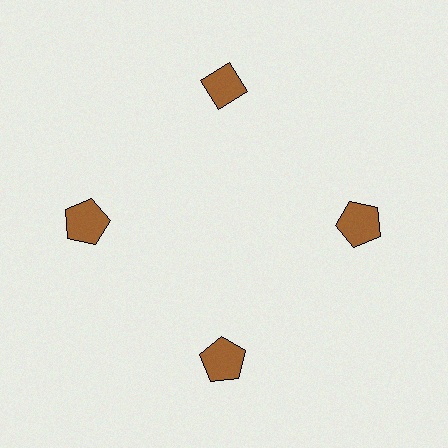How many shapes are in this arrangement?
There are 4 shapes arranged in a ring pattern.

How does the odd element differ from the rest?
It has a different shape: diamond instead of pentagon.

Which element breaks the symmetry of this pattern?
The brown diamond at roughly the 12 o'clock position breaks the symmetry. All other shapes are brown pentagons.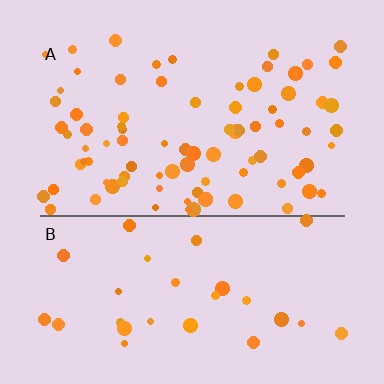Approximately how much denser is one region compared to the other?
Approximately 2.8× — region A over region B.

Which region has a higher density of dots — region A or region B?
A (the top).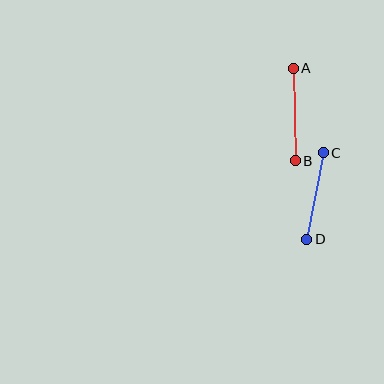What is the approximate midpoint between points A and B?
The midpoint is at approximately (294, 114) pixels.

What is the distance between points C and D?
The distance is approximately 88 pixels.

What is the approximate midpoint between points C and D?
The midpoint is at approximately (315, 196) pixels.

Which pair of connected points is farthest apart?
Points A and B are farthest apart.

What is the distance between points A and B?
The distance is approximately 93 pixels.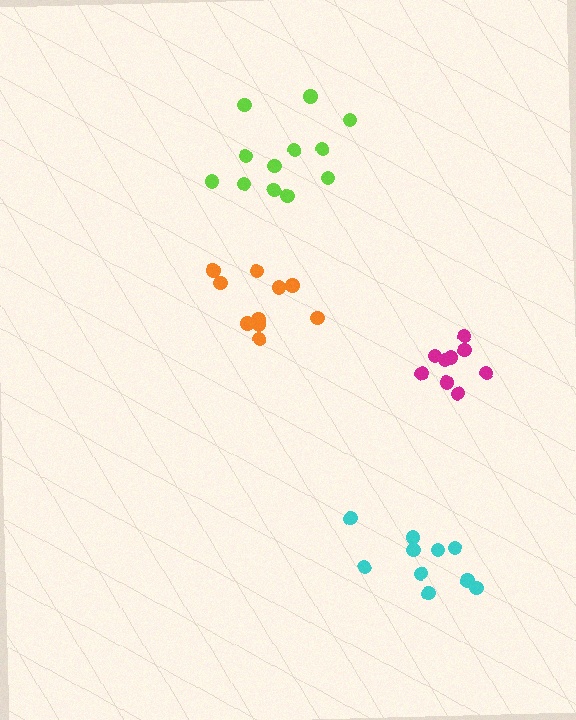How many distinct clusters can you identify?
There are 4 distinct clusters.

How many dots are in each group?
Group 1: 10 dots, Group 2: 9 dots, Group 3: 10 dots, Group 4: 12 dots (41 total).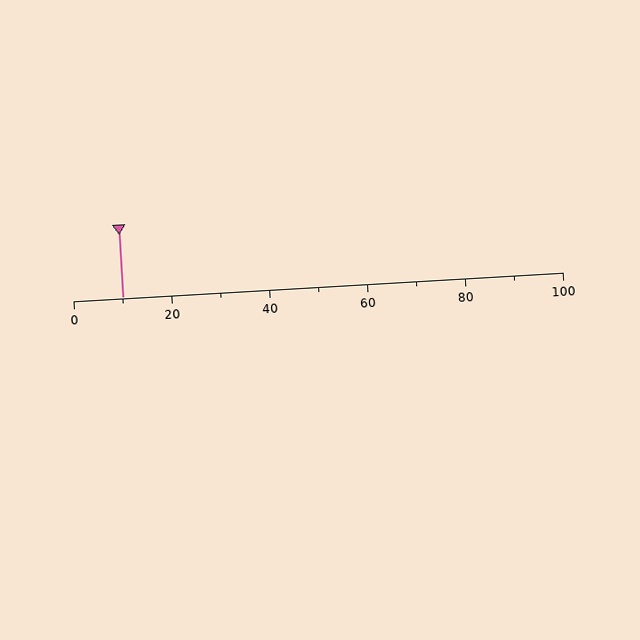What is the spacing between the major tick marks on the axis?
The major ticks are spaced 20 apart.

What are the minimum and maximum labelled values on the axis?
The axis runs from 0 to 100.